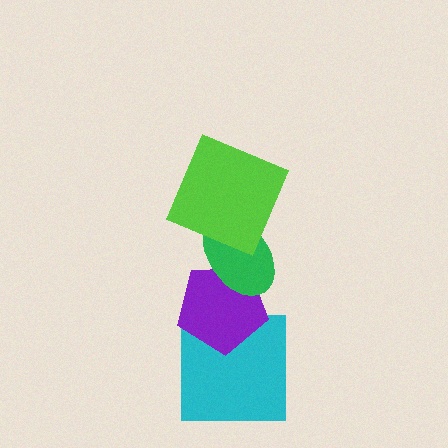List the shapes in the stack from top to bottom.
From top to bottom: the lime square, the green ellipse, the purple pentagon, the cyan square.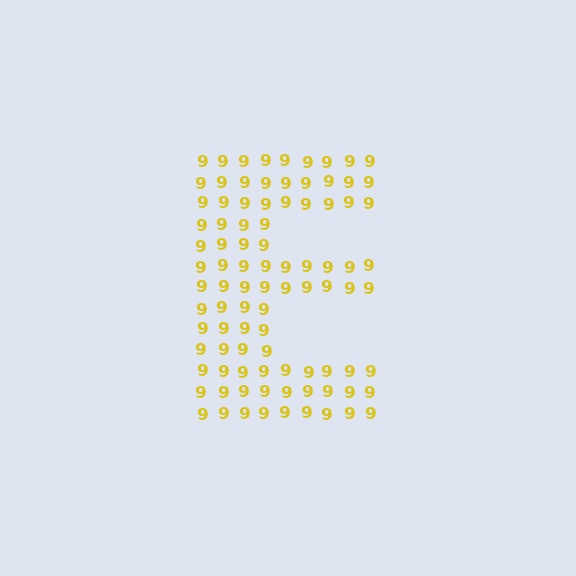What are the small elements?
The small elements are digit 9's.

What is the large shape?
The large shape is the letter E.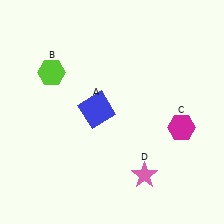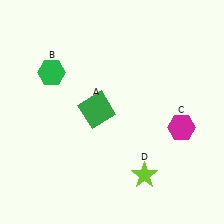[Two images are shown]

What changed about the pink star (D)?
In Image 1, D is pink. In Image 2, it changed to lime.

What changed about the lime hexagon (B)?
In Image 1, B is lime. In Image 2, it changed to green.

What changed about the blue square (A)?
In Image 1, A is blue. In Image 2, it changed to green.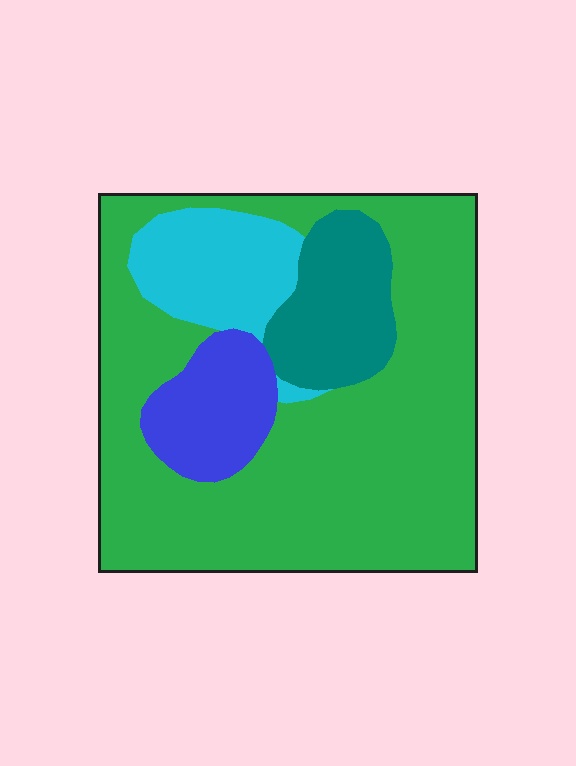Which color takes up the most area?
Green, at roughly 65%.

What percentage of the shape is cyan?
Cyan covers 12% of the shape.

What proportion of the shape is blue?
Blue takes up about one tenth (1/10) of the shape.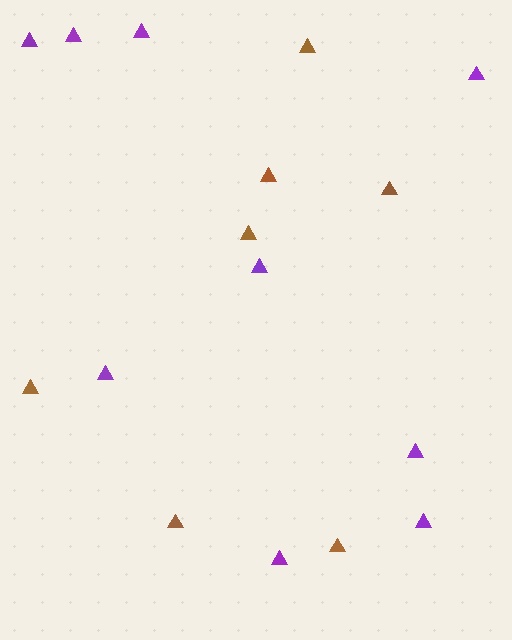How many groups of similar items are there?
There are 2 groups: one group of purple triangles (9) and one group of brown triangles (7).